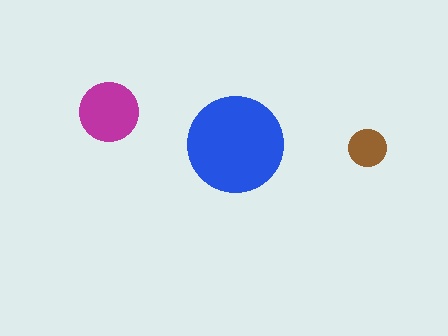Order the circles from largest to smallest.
the blue one, the magenta one, the brown one.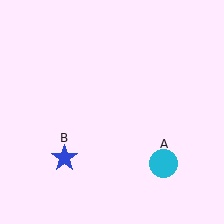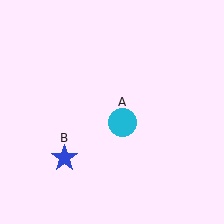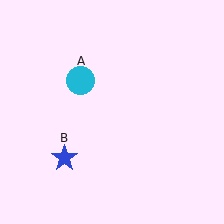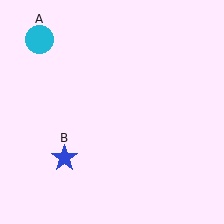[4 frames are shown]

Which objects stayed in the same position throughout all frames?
Blue star (object B) remained stationary.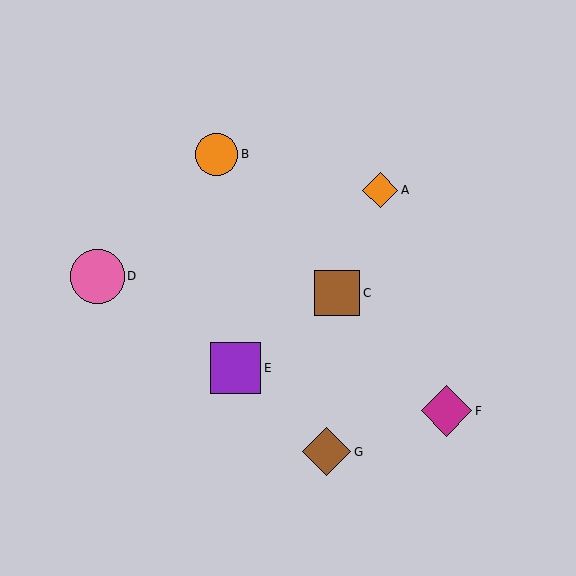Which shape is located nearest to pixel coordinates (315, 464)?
The brown diamond (labeled G) at (327, 452) is nearest to that location.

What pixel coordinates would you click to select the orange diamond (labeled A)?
Click at (380, 190) to select the orange diamond A.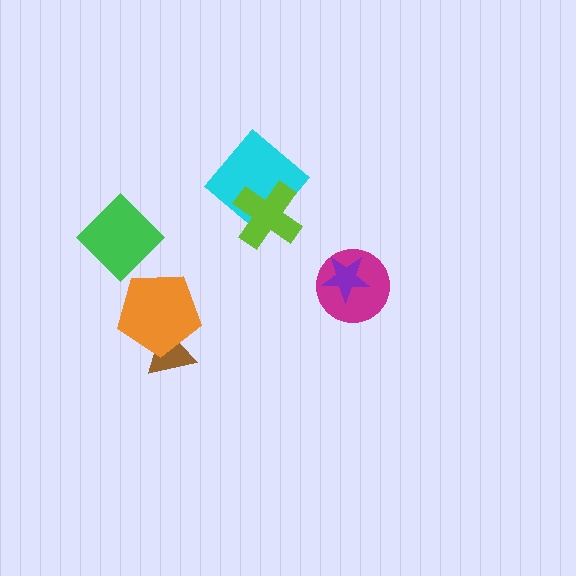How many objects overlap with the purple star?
1 object overlaps with the purple star.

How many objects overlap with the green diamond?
0 objects overlap with the green diamond.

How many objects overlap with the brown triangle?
1 object overlaps with the brown triangle.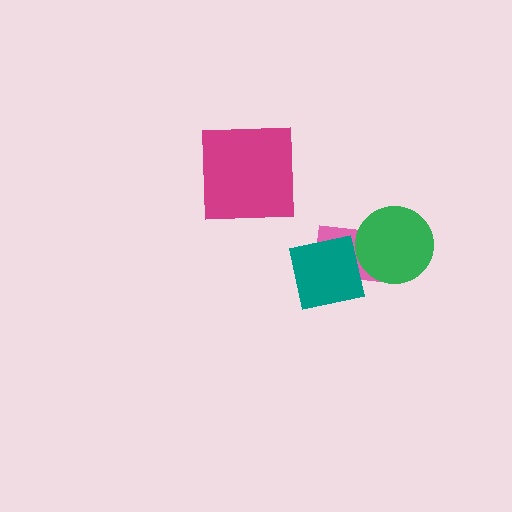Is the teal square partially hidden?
No, no other shape covers it.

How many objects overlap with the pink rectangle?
2 objects overlap with the pink rectangle.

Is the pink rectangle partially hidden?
Yes, it is partially covered by another shape.